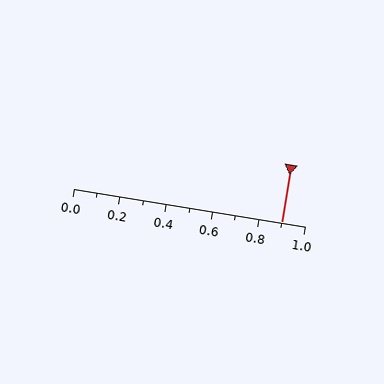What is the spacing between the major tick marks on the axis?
The major ticks are spaced 0.2 apart.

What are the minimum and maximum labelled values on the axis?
The axis runs from 0.0 to 1.0.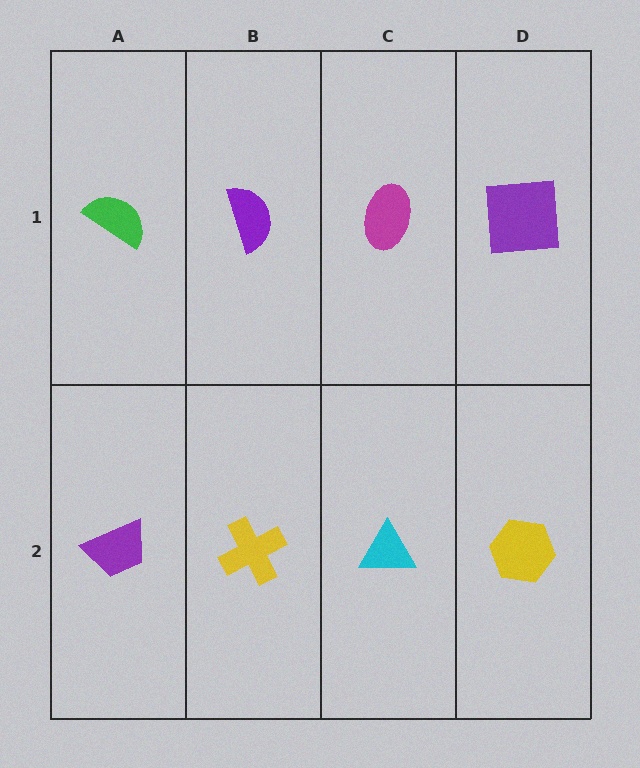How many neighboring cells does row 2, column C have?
3.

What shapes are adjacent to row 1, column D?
A yellow hexagon (row 2, column D), a magenta ellipse (row 1, column C).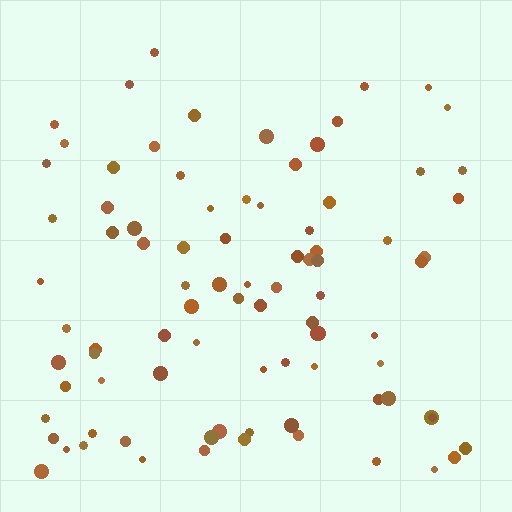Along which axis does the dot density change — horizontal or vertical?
Vertical.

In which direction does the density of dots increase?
From top to bottom, with the bottom side densest.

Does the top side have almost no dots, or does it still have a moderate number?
Still a moderate number, just noticeably fewer than the bottom.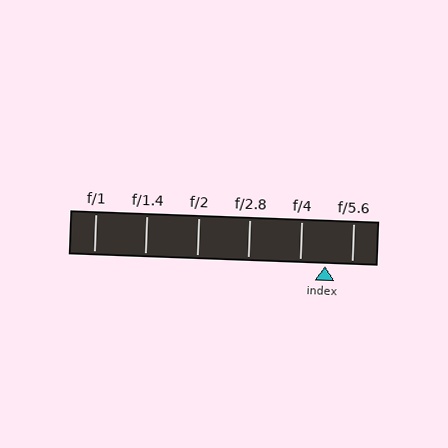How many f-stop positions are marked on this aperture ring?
There are 6 f-stop positions marked.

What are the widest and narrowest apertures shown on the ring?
The widest aperture shown is f/1 and the narrowest is f/5.6.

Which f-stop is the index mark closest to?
The index mark is closest to f/4.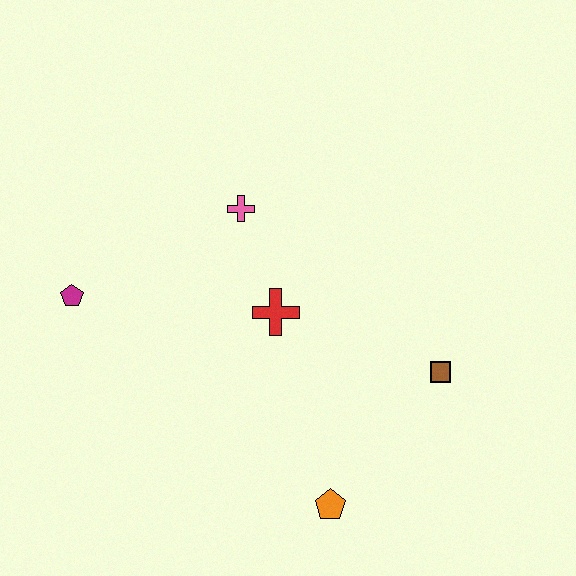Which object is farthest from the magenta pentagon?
The brown square is farthest from the magenta pentagon.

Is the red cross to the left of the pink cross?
No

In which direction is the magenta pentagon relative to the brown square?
The magenta pentagon is to the left of the brown square.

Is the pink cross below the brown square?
No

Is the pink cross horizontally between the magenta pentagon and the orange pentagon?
Yes